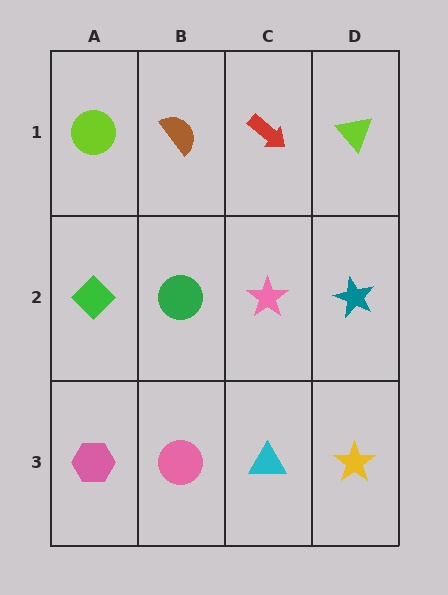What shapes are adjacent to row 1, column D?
A teal star (row 2, column D), a red arrow (row 1, column C).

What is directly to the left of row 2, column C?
A green circle.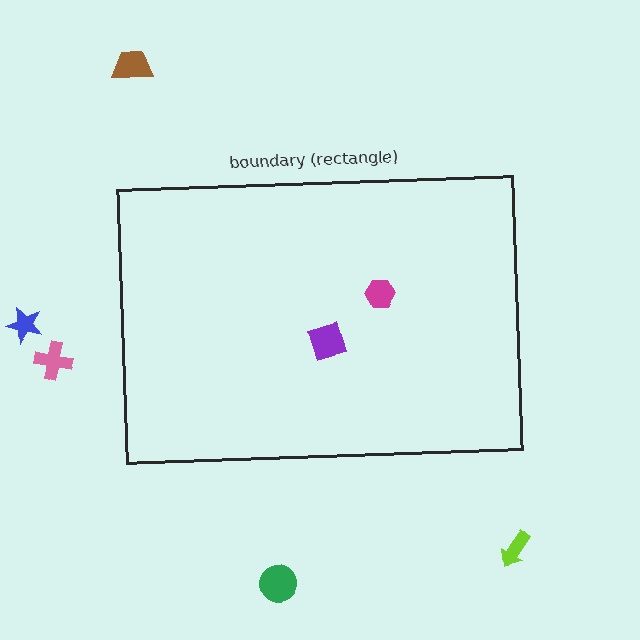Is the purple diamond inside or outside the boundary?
Inside.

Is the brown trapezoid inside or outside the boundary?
Outside.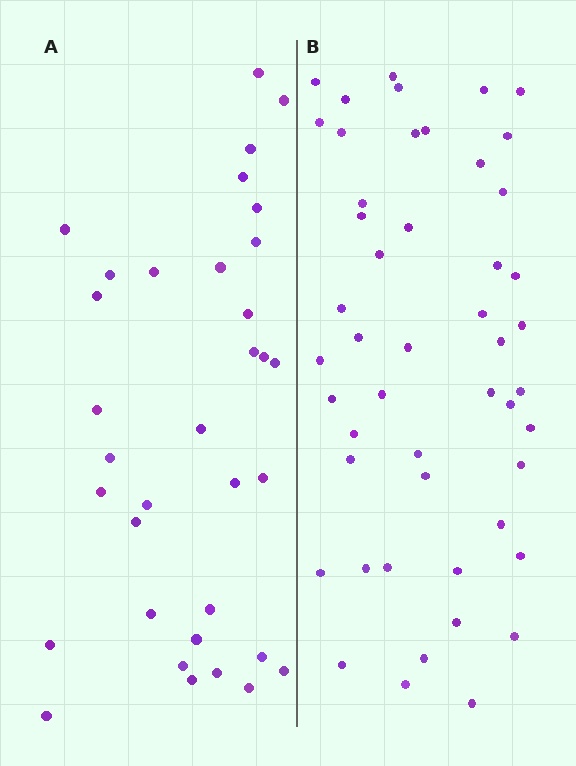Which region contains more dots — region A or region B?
Region B (the right region) has more dots.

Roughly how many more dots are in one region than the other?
Region B has approximately 15 more dots than region A.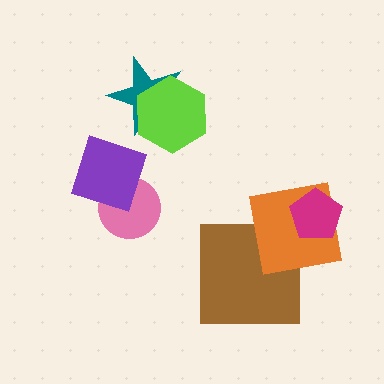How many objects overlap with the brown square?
1 object overlaps with the brown square.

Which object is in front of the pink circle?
The purple diamond is in front of the pink circle.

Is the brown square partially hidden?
Yes, it is partially covered by another shape.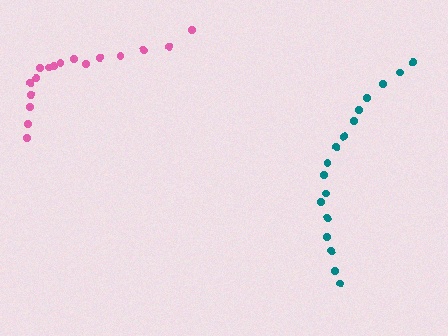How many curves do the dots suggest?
There are 2 distinct paths.